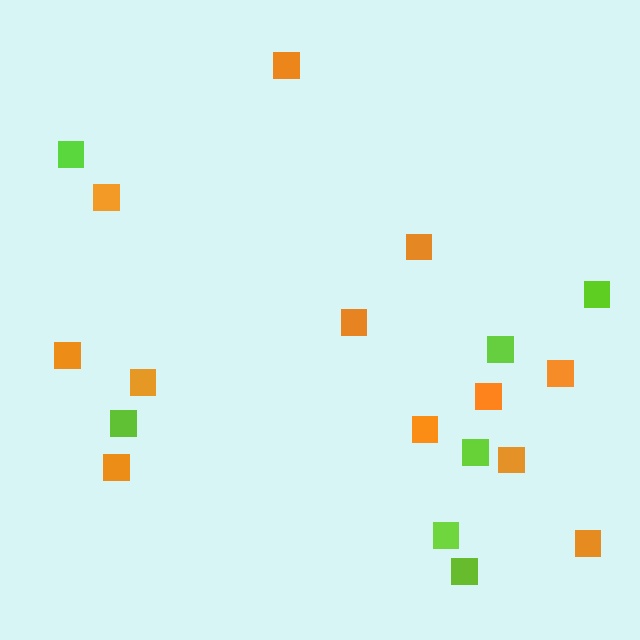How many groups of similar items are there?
There are 2 groups: one group of orange squares (12) and one group of lime squares (7).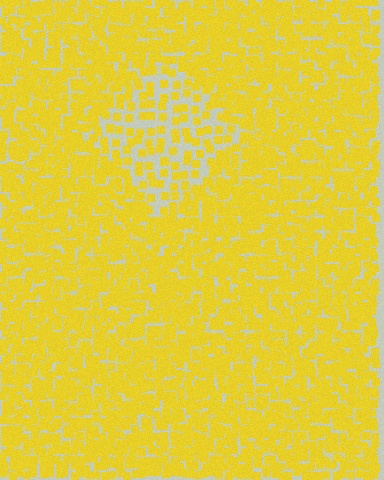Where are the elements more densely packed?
The elements are more densely packed outside the diamond boundary.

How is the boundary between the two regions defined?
The boundary is defined by a change in element density (approximately 2.1x ratio). All elements are the same color, size, and shape.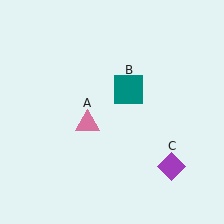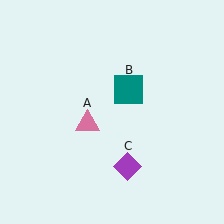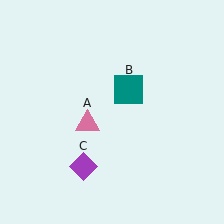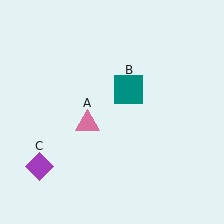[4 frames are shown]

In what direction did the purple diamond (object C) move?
The purple diamond (object C) moved left.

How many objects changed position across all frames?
1 object changed position: purple diamond (object C).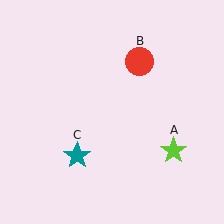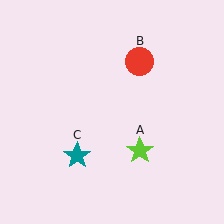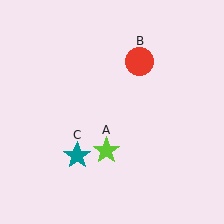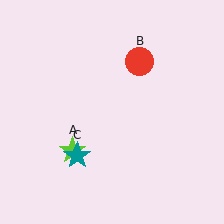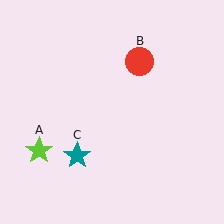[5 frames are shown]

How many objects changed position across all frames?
1 object changed position: lime star (object A).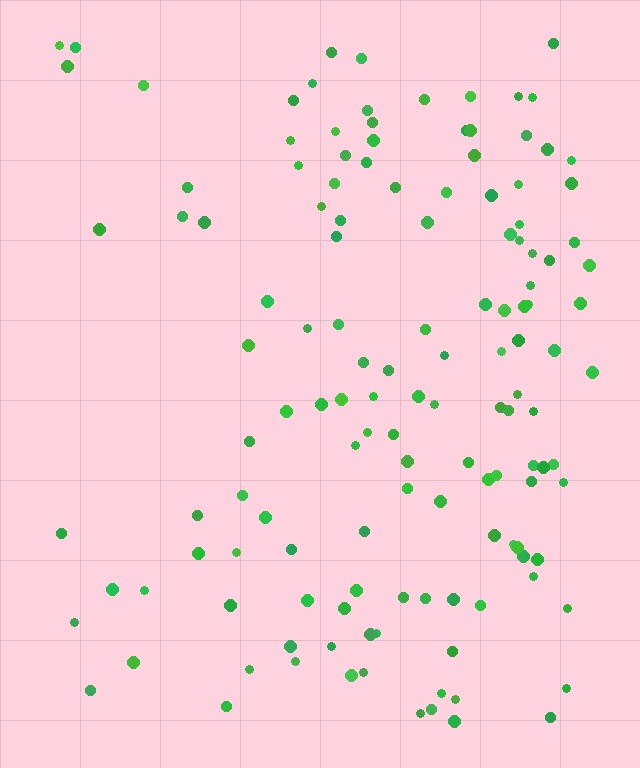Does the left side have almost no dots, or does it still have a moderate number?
Still a moderate number, just noticeably fewer than the right.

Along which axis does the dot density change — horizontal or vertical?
Horizontal.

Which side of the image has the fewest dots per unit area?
The left.